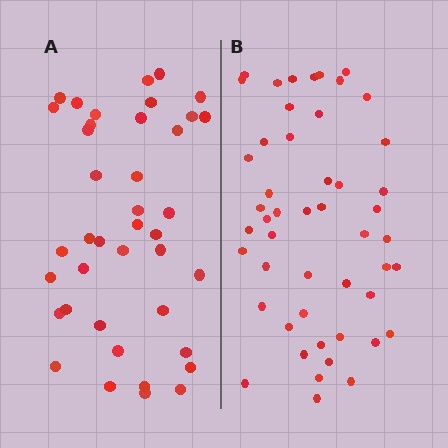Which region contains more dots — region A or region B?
Region B (the right region) has more dots.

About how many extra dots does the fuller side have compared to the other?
Region B has roughly 8 or so more dots than region A.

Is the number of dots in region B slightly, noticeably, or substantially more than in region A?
Region B has only slightly more — the two regions are fairly close. The ratio is roughly 1.2 to 1.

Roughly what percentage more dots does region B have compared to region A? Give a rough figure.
About 20% more.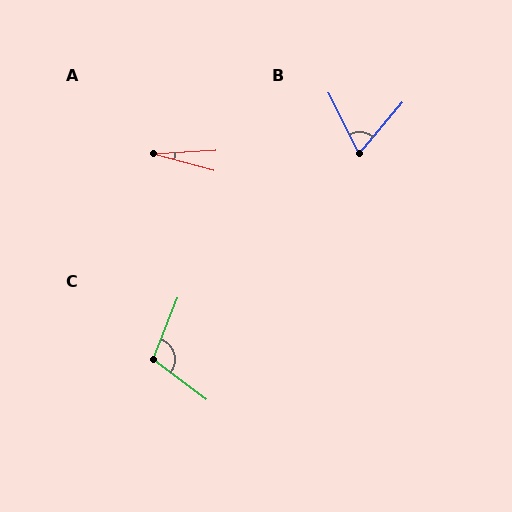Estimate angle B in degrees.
Approximately 67 degrees.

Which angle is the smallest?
A, at approximately 18 degrees.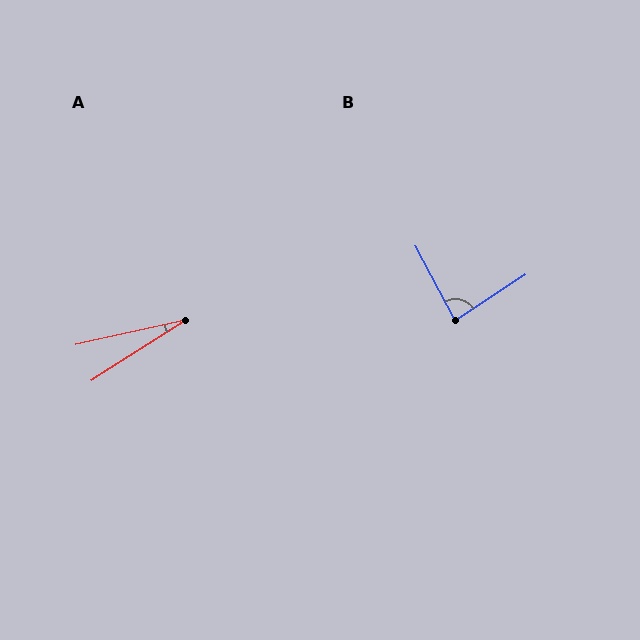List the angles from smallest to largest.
A (20°), B (85°).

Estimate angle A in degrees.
Approximately 20 degrees.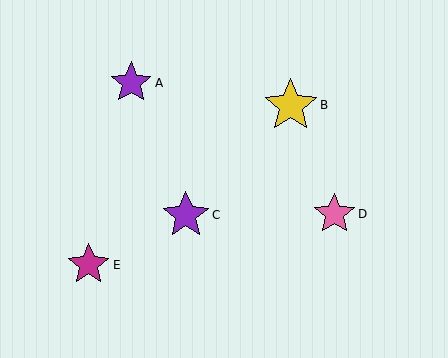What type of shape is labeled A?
Shape A is a purple star.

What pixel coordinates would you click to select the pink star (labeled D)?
Click at (334, 214) to select the pink star D.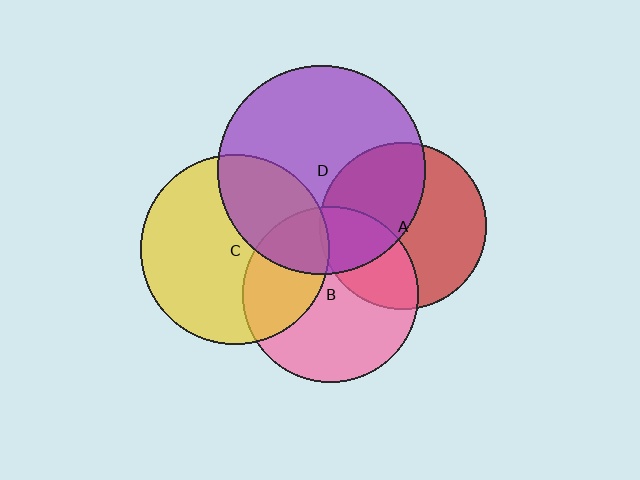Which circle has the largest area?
Circle D (purple).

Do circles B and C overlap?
Yes.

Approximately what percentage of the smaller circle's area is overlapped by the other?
Approximately 35%.